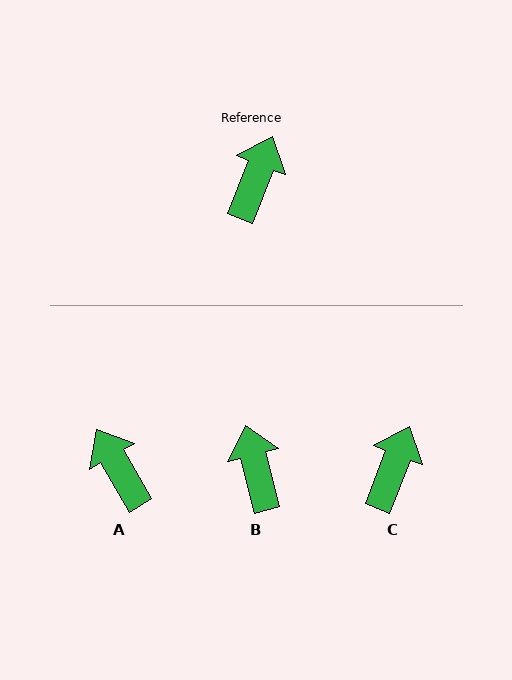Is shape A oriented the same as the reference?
No, it is off by about 51 degrees.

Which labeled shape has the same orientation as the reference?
C.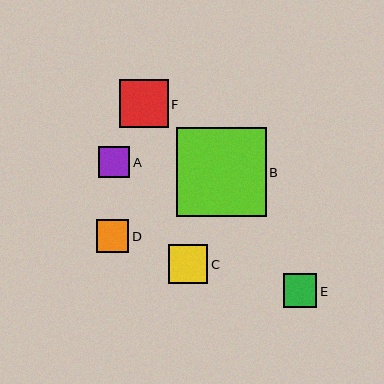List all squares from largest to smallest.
From largest to smallest: B, F, C, E, D, A.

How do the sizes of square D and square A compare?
Square D and square A are approximately the same size.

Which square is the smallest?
Square A is the smallest with a size of approximately 31 pixels.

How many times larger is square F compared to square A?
Square F is approximately 1.5 times the size of square A.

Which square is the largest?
Square B is the largest with a size of approximately 89 pixels.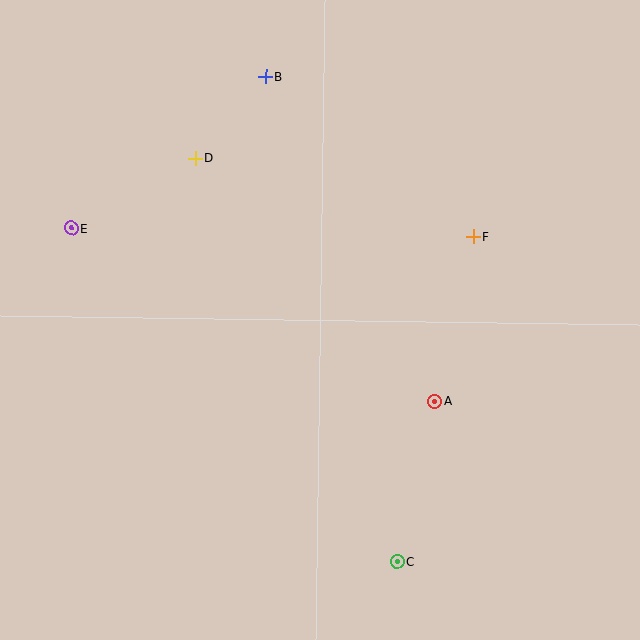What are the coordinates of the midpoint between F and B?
The midpoint between F and B is at (370, 157).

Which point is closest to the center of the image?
Point A at (435, 401) is closest to the center.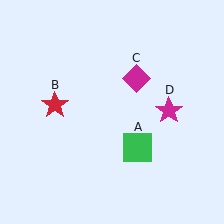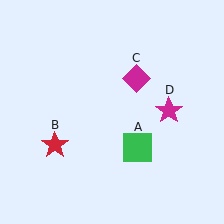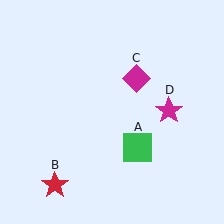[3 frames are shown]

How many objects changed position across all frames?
1 object changed position: red star (object B).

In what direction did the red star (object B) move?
The red star (object B) moved down.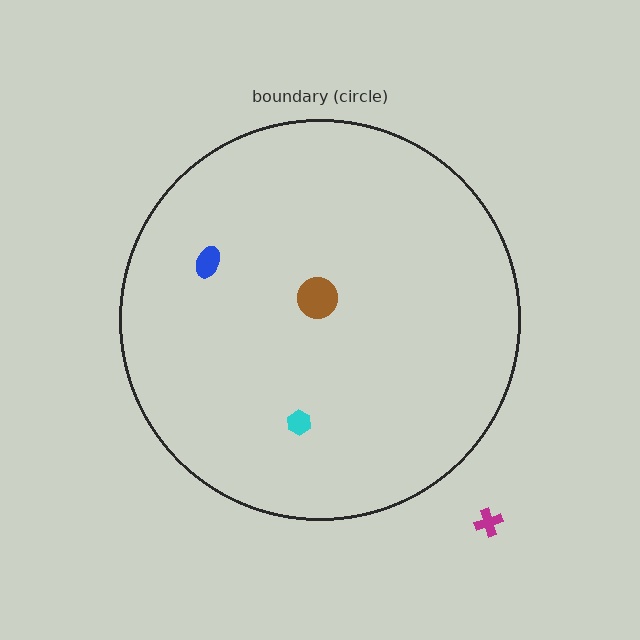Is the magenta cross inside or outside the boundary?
Outside.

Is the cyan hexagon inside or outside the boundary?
Inside.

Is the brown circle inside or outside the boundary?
Inside.